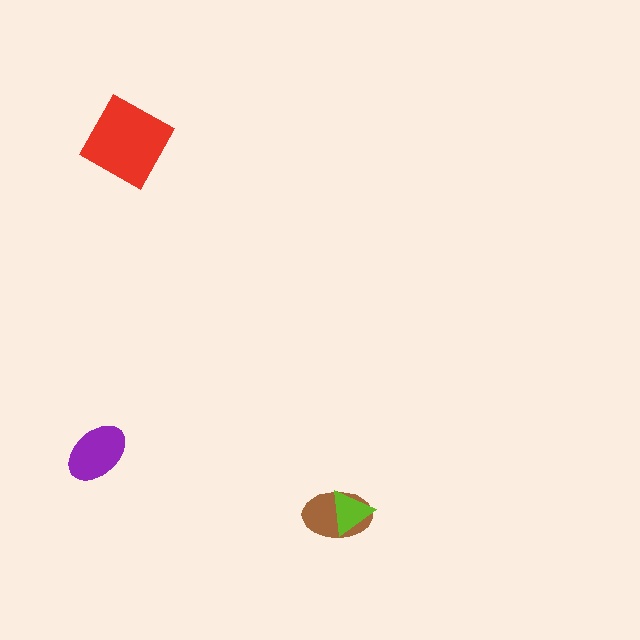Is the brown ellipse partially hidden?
Yes, it is partially covered by another shape.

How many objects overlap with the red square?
0 objects overlap with the red square.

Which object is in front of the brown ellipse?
The lime triangle is in front of the brown ellipse.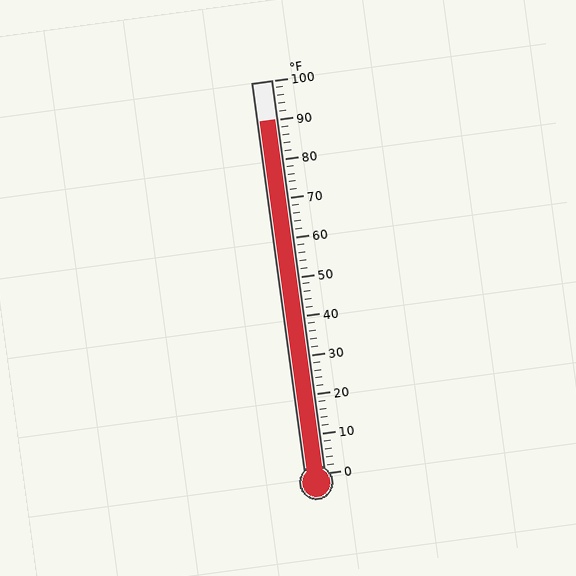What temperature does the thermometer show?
The thermometer shows approximately 90°F.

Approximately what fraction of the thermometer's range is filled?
The thermometer is filled to approximately 90% of its range.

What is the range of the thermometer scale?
The thermometer scale ranges from 0°F to 100°F.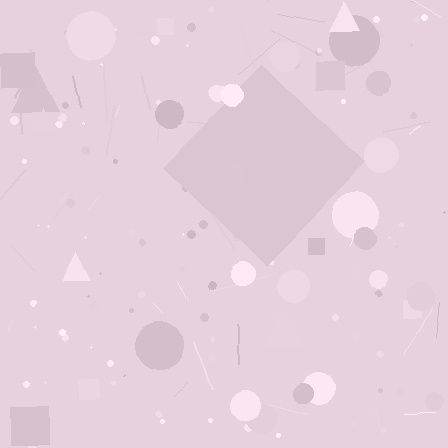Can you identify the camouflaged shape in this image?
The camouflaged shape is a diamond.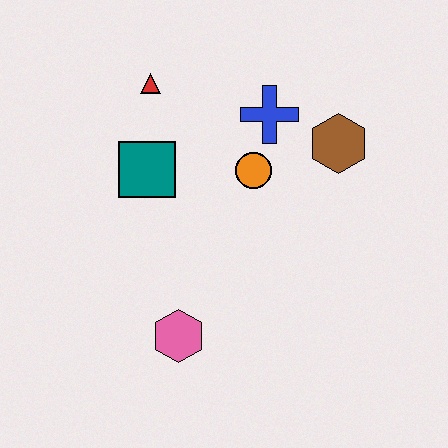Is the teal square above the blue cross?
No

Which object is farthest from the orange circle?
The pink hexagon is farthest from the orange circle.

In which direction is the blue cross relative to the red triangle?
The blue cross is to the right of the red triangle.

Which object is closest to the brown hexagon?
The blue cross is closest to the brown hexagon.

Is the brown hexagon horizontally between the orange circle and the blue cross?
No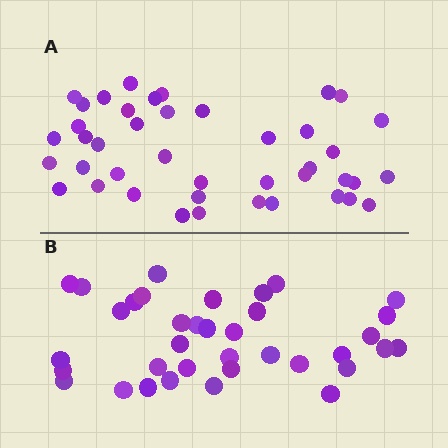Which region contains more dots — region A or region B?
Region A (the top region) has more dots.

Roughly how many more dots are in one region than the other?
Region A has about 6 more dots than region B.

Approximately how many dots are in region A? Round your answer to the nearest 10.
About 40 dots. (The exact count is 42, which rounds to 40.)